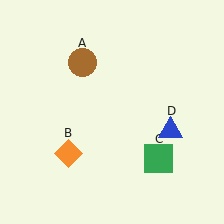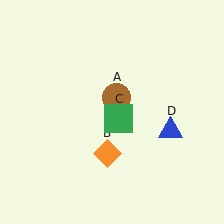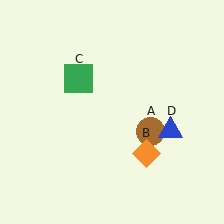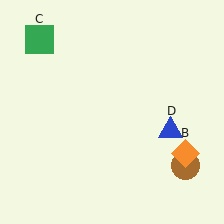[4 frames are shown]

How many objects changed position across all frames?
3 objects changed position: brown circle (object A), orange diamond (object B), green square (object C).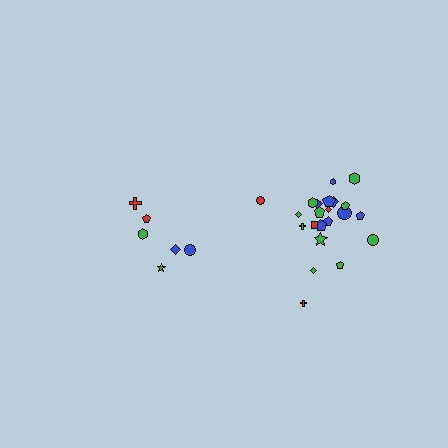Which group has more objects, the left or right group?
The right group.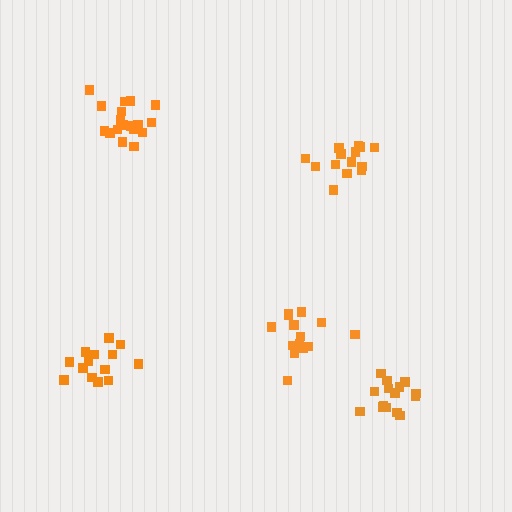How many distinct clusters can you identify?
There are 5 distinct clusters.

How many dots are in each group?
Group 1: 15 dots, Group 2: 14 dots, Group 3: 18 dots, Group 4: 14 dots, Group 5: 14 dots (75 total).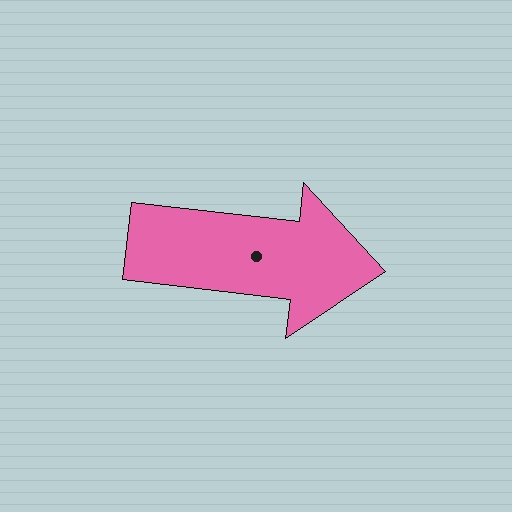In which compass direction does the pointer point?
East.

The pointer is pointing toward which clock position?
Roughly 3 o'clock.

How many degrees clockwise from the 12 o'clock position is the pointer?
Approximately 97 degrees.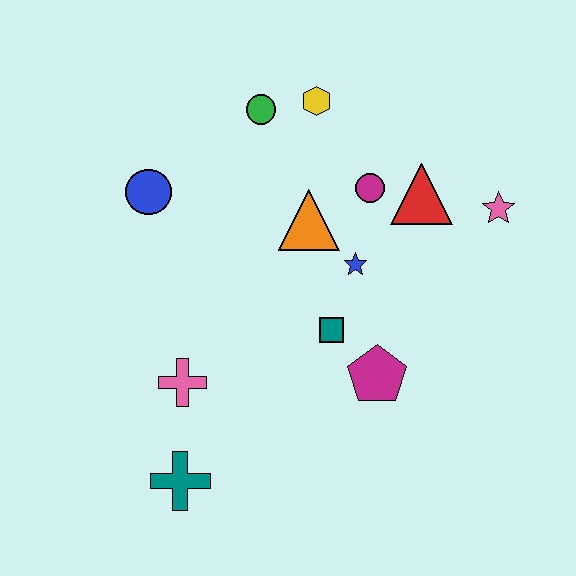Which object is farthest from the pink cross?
The pink star is farthest from the pink cross.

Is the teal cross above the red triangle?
No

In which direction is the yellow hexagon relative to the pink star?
The yellow hexagon is to the left of the pink star.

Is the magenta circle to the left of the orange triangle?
No